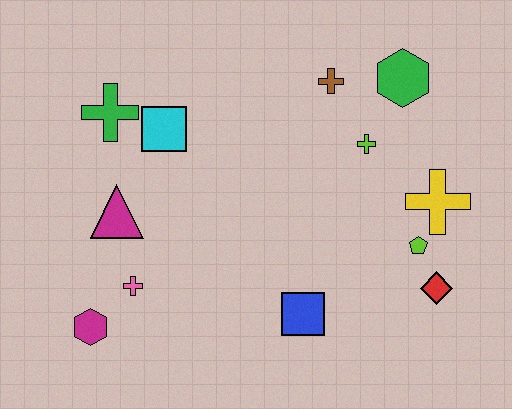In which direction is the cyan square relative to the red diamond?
The cyan square is to the left of the red diamond.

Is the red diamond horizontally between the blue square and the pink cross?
No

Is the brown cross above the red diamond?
Yes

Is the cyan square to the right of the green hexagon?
No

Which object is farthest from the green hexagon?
The magenta hexagon is farthest from the green hexagon.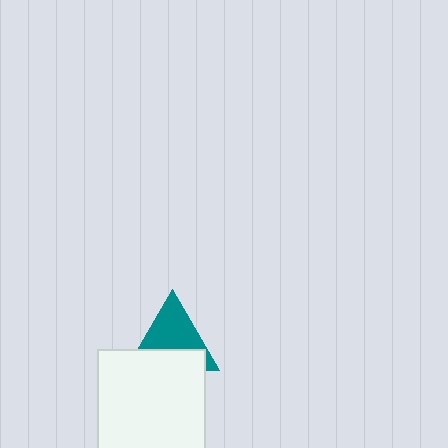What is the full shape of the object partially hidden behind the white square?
The partially hidden object is a teal triangle.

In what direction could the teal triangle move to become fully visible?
The teal triangle could move up. That would shift it out from behind the white square entirely.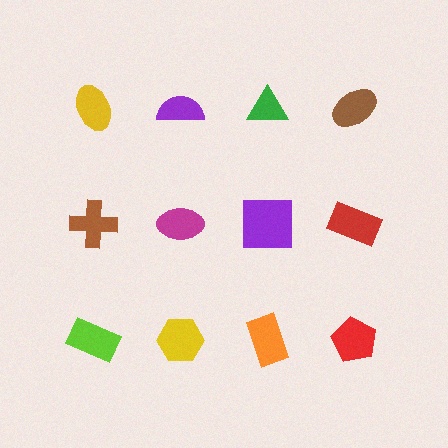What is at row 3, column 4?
A red pentagon.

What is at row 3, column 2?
A yellow hexagon.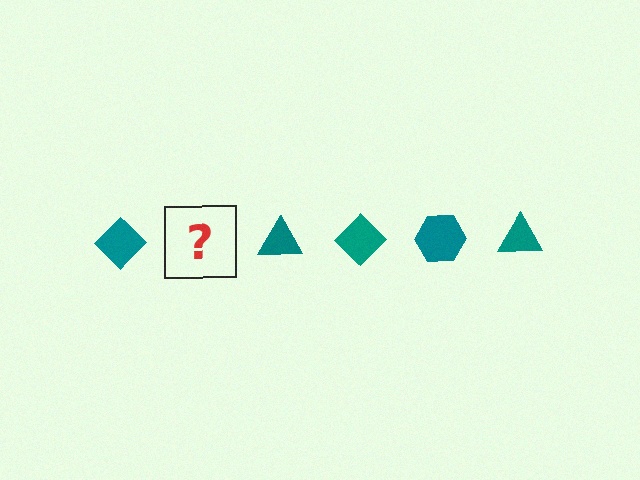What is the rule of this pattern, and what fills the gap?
The rule is that the pattern cycles through diamond, hexagon, triangle shapes in teal. The gap should be filled with a teal hexagon.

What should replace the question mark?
The question mark should be replaced with a teal hexagon.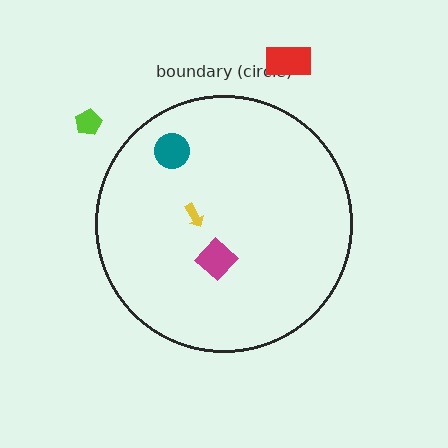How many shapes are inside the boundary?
3 inside, 2 outside.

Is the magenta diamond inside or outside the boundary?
Inside.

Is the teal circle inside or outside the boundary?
Inside.